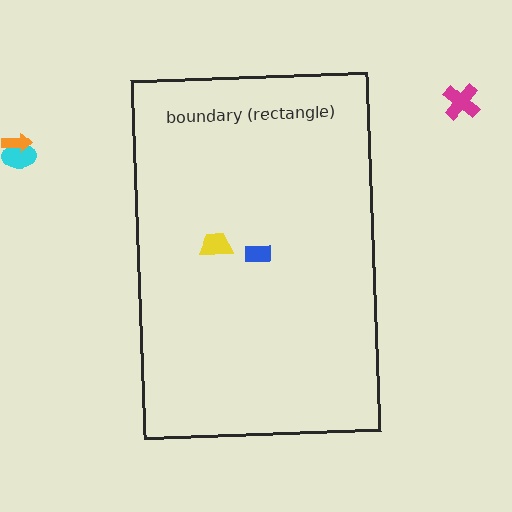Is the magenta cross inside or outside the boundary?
Outside.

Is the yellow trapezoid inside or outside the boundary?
Inside.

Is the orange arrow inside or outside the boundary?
Outside.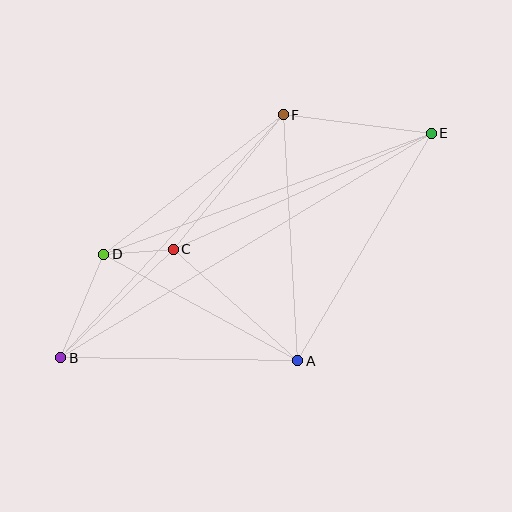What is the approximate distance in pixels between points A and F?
The distance between A and F is approximately 246 pixels.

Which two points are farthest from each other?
Points B and E are farthest from each other.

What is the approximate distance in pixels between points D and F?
The distance between D and F is approximately 227 pixels.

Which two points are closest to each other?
Points C and D are closest to each other.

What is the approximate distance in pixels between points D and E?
The distance between D and E is approximately 349 pixels.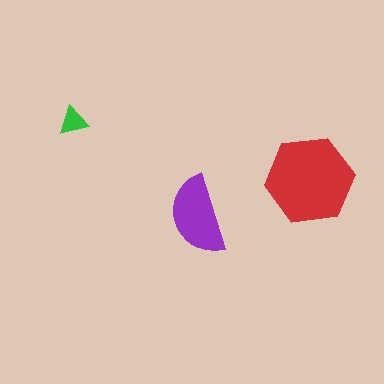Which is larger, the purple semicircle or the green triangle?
The purple semicircle.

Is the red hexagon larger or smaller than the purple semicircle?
Larger.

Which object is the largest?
The red hexagon.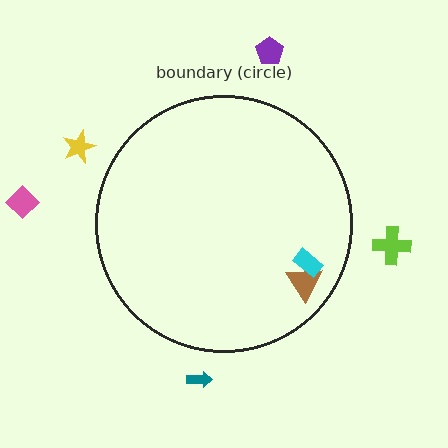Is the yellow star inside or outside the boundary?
Outside.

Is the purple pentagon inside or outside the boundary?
Outside.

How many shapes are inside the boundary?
2 inside, 5 outside.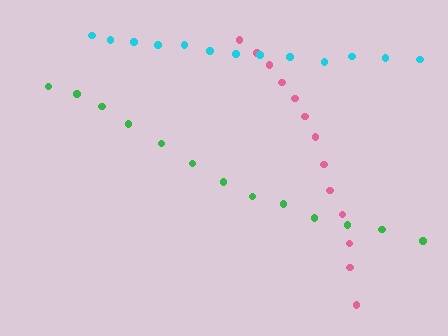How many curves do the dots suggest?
There are 3 distinct paths.